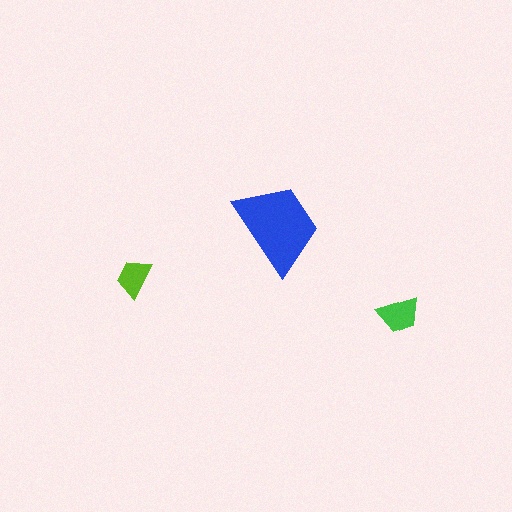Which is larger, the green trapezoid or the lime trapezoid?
The green one.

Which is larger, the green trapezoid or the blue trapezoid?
The blue one.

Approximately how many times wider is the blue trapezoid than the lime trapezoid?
About 2.5 times wider.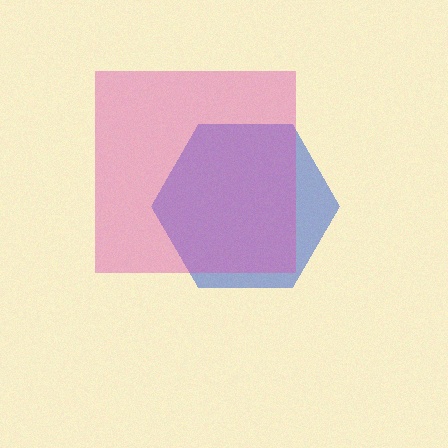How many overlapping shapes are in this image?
There are 2 overlapping shapes in the image.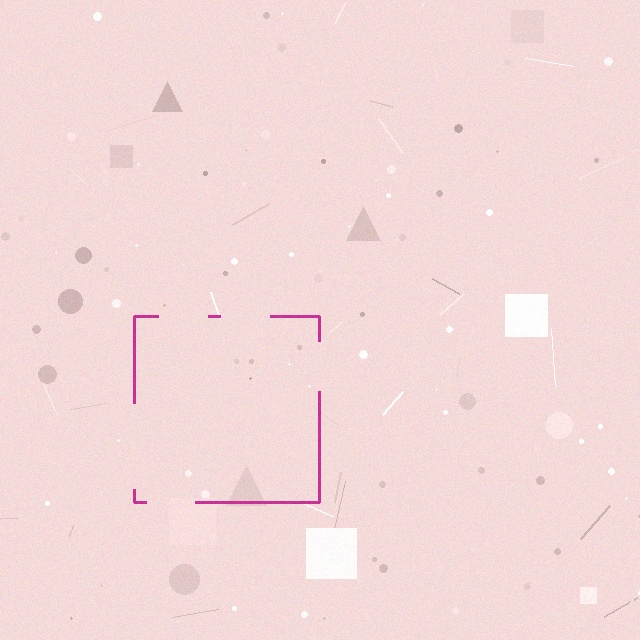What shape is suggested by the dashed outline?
The dashed outline suggests a square.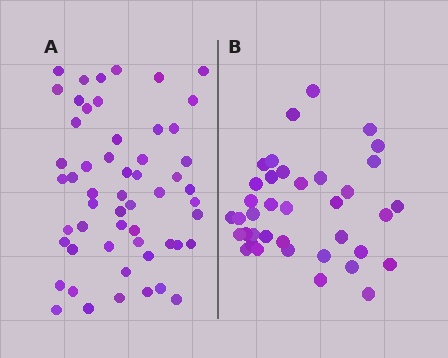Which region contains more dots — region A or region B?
Region A (the left region) has more dots.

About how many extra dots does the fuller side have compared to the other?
Region A has approximately 15 more dots than region B.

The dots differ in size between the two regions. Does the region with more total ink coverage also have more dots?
No. Region B has more total ink coverage because its dots are larger, but region A actually contains more individual dots. Total area can be misleading — the number of items is what matters here.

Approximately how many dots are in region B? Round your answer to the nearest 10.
About 40 dots. (The exact count is 38, which rounds to 40.)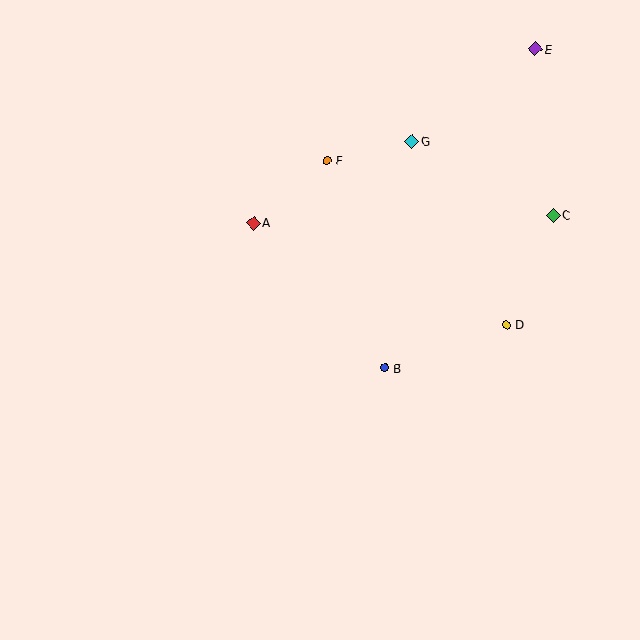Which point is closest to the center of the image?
Point B at (384, 368) is closest to the center.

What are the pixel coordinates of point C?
Point C is at (553, 215).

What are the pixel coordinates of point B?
Point B is at (384, 368).